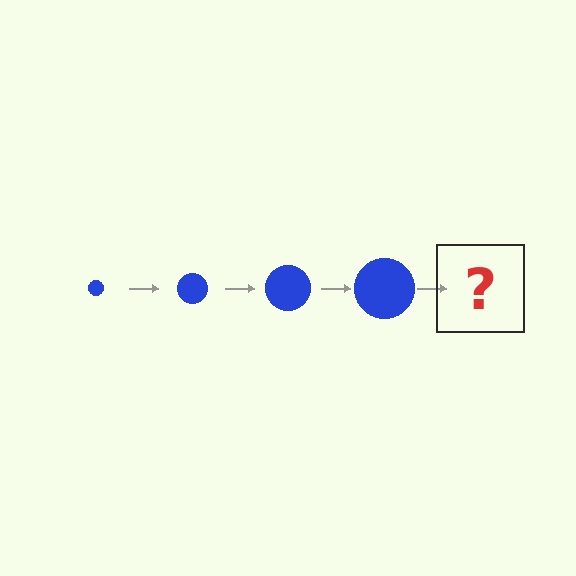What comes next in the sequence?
The next element should be a blue circle, larger than the previous one.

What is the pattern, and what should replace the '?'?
The pattern is that the circle gets progressively larger each step. The '?' should be a blue circle, larger than the previous one.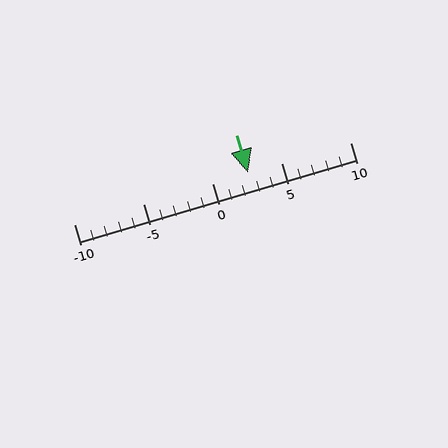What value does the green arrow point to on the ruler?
The green arrow points to approximately 3.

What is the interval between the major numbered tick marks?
The major tick marks are spaced 5 units apart.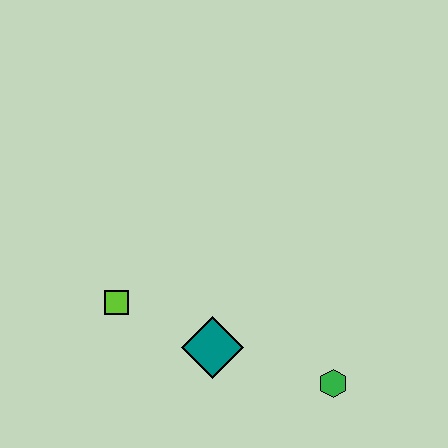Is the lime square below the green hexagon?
No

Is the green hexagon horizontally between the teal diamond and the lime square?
No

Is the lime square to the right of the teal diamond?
No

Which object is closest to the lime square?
The teal diamond is closest to the lime square.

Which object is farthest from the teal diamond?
The green hexagon is farthest from the teal diamond.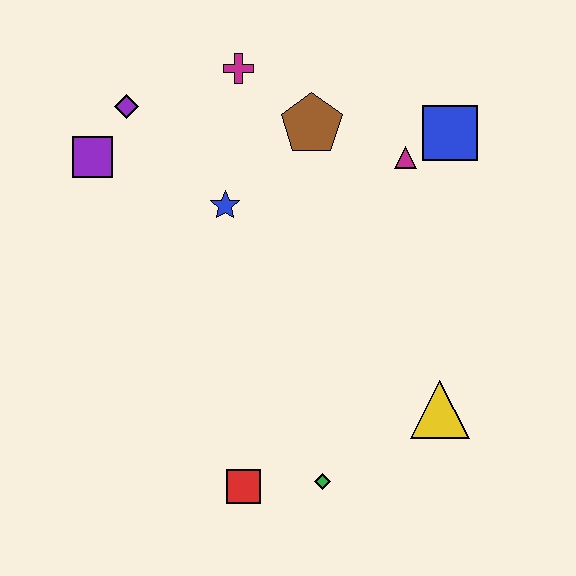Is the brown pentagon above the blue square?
Yes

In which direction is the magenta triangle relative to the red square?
The magenta triangle is above the red square.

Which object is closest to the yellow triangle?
The green diamond is closest to the yellow triangle.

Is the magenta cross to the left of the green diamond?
Yes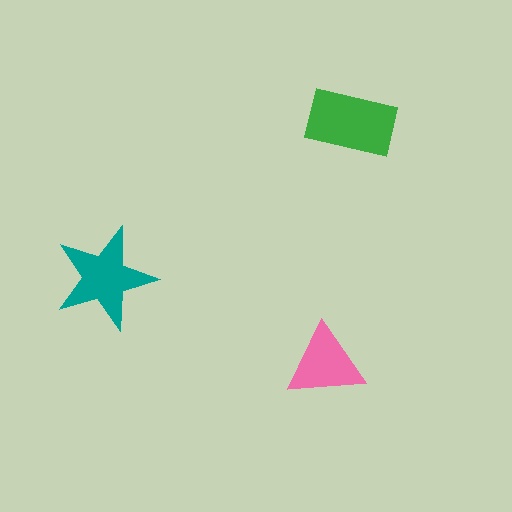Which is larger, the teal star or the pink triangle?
The teal star.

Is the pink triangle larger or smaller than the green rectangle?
Smaller.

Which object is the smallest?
The pink triangle.